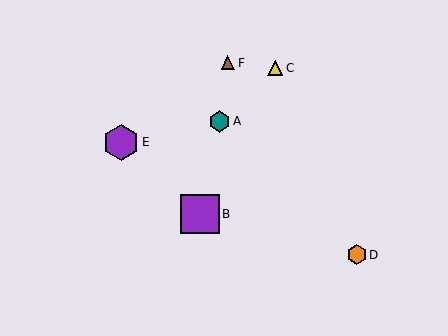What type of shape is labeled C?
Shape C is a yellow triangle.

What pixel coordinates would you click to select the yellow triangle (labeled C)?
Click at (275, 68) to select the yellow triangle C.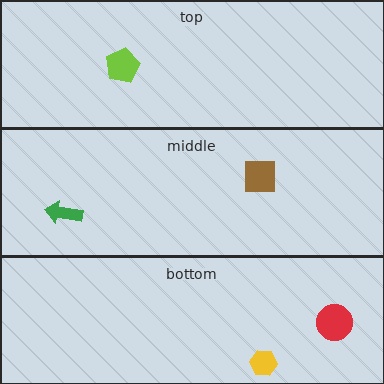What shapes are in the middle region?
The green arrow, the brown square.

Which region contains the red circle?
The bottom region.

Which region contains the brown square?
The middle region.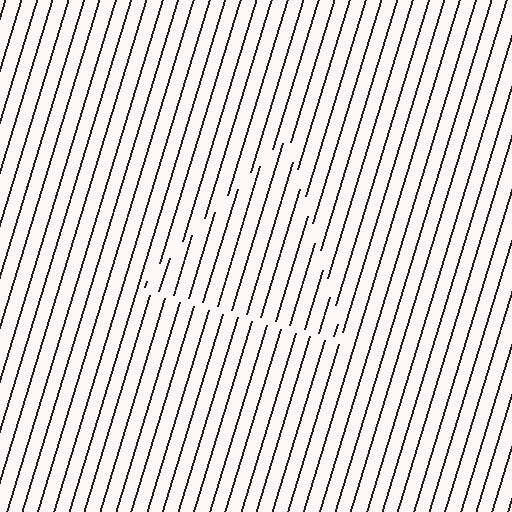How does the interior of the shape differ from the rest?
The interior of the shape contains the same grating, shifted by half a period — the contour is defined by the phase discontinuity where line-ends from the inner and outer gratings abut.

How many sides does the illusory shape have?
3 sides — the line-ends trace a triangle.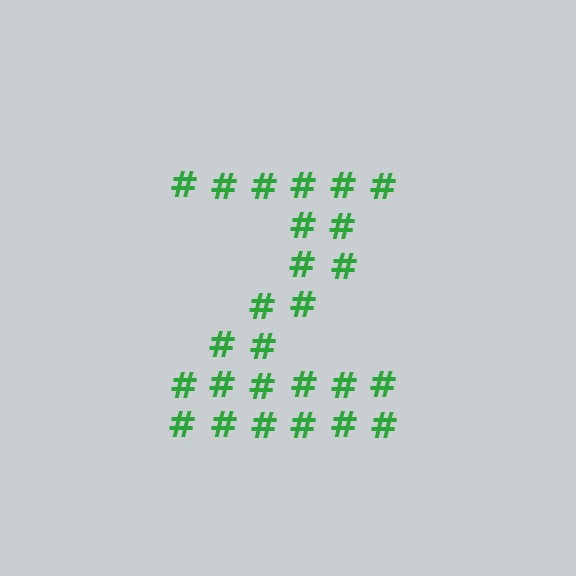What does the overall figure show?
The overall figure shows the letter Z.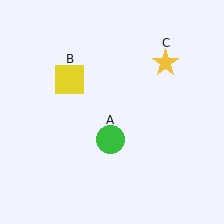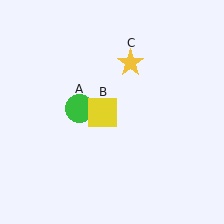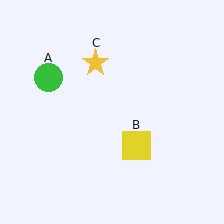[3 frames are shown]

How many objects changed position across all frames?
3 objects changed position: green circle (object A), yellow square (object B), yellow star (object C).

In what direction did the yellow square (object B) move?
The yellow square (object B) moved down and to the right.